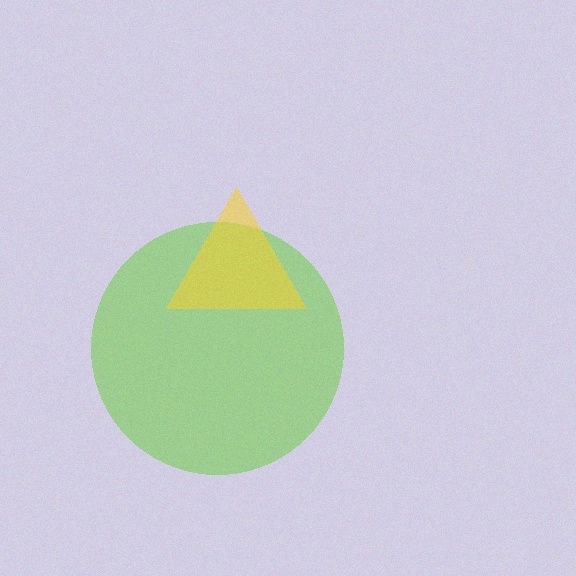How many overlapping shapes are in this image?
There are 2 overlapping shapes in the image.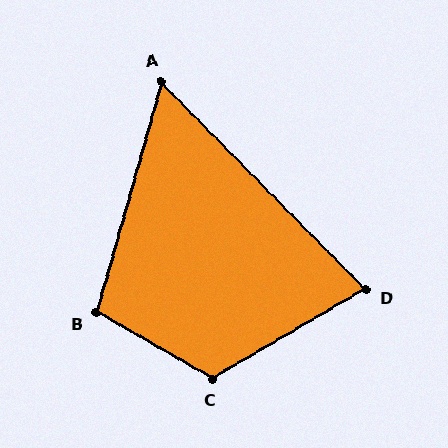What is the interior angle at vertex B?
Approximately 104 degrees (obtuse).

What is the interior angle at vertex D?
Approximately 76 degrees (acute).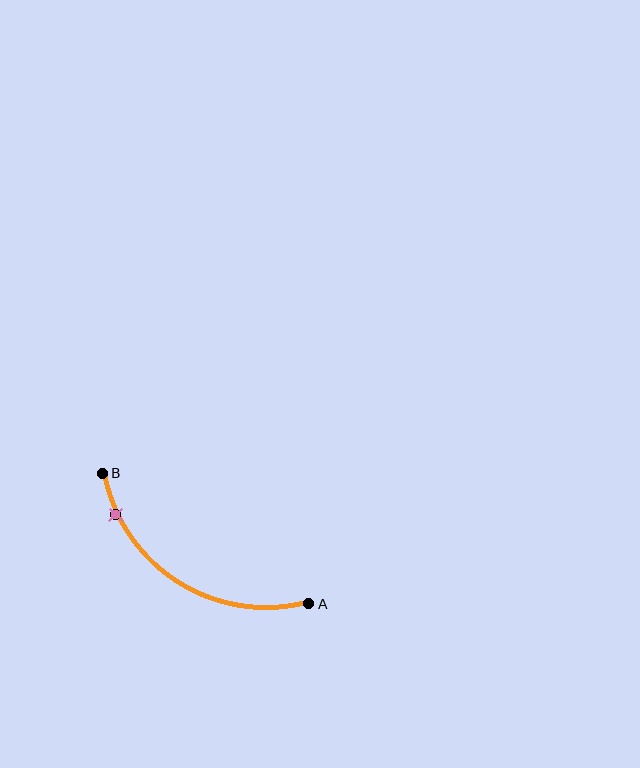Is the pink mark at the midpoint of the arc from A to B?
No. The pink mark lies on the arc but is closer to endpoint B. The arc midpoint would be at the point on the curve equidistant along the arc from both A and B.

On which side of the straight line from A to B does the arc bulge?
The arc bulges below the straight line connecting A and B.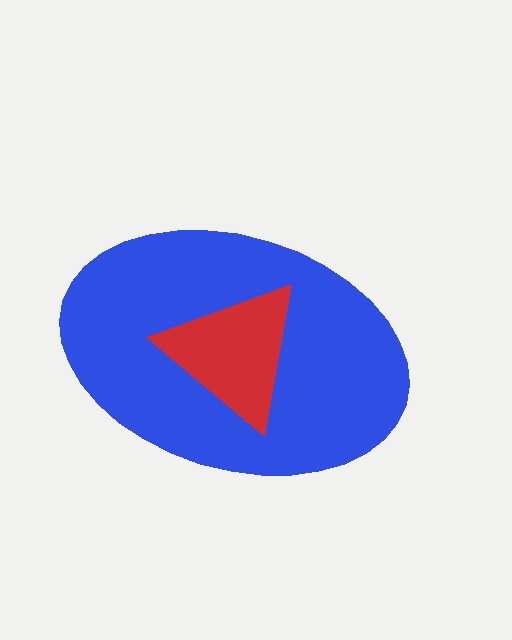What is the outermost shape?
The blue ellipse.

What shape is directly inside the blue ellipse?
The red triangle.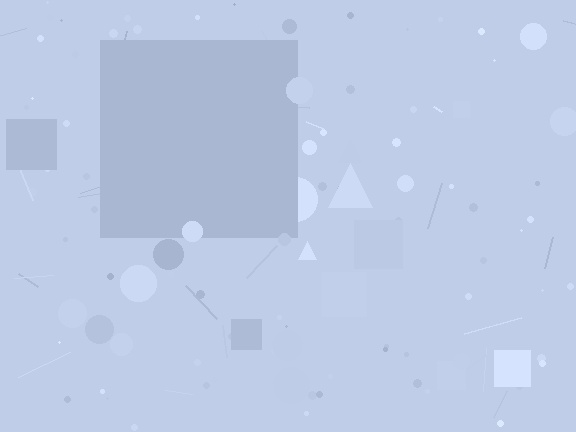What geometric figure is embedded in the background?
A square is embedded in the background.